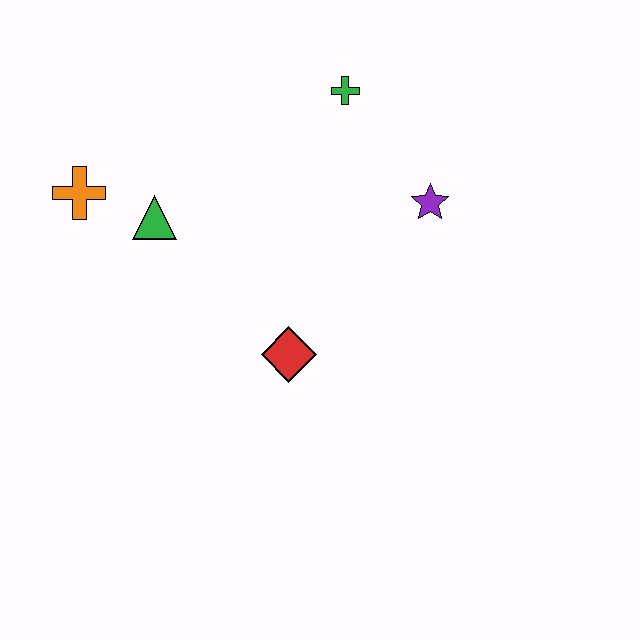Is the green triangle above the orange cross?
No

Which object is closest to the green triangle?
The orange cross is closest to the green triangle.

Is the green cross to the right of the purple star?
No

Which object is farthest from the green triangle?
The purple star is farthest from the green triangle.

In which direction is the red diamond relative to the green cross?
The red diamond is below the green cross.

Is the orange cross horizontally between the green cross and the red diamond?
No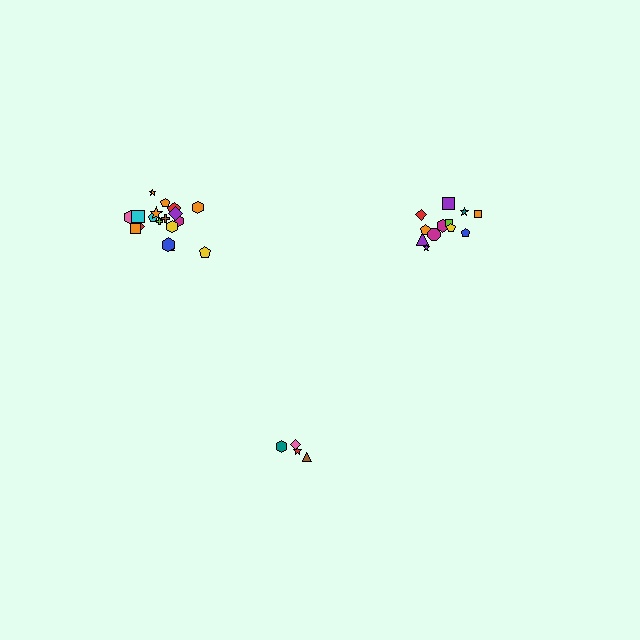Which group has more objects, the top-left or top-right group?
The top-left group.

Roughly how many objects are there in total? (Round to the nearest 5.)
Roughly 35 objects in total.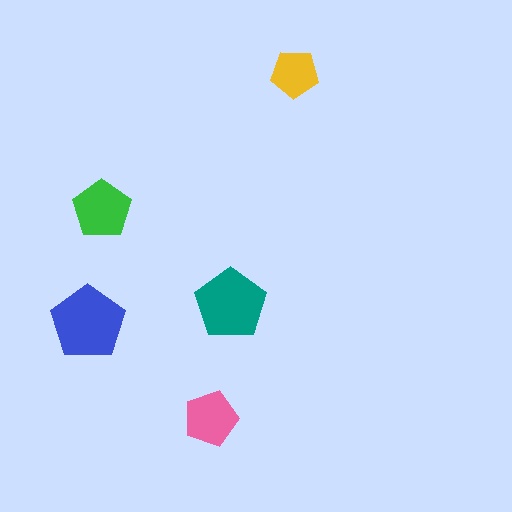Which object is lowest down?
The pink pentagon is bottommost.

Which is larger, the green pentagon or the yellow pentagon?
The green one.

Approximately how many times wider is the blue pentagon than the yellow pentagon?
About 1.5 times wider.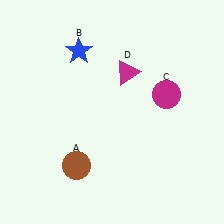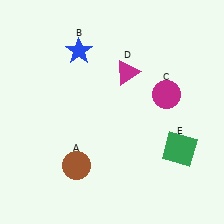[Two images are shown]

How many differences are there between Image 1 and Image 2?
There is 1 difference between the two images.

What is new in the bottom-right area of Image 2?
A green square (E) was added in the bottom-right area of Image 2.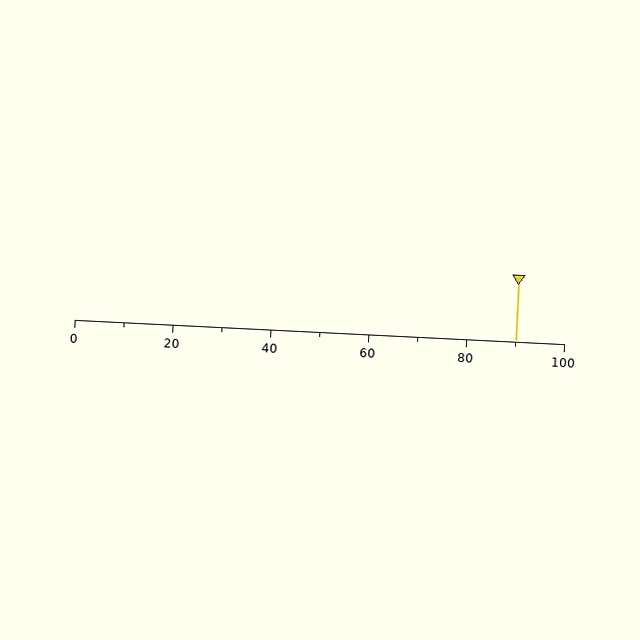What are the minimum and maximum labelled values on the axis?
The axis runs from 0 to 100.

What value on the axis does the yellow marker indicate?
The marker indicates approximately 90.